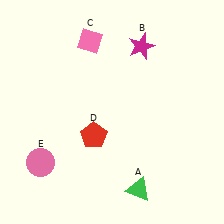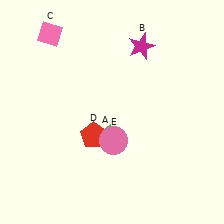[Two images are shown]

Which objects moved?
The objects that moved are: the green triangle (A), the pink diamond (C), the pink circle (E).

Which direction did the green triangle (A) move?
The green triangle (A) moved up.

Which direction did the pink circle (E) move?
The pink circle (E) moved right.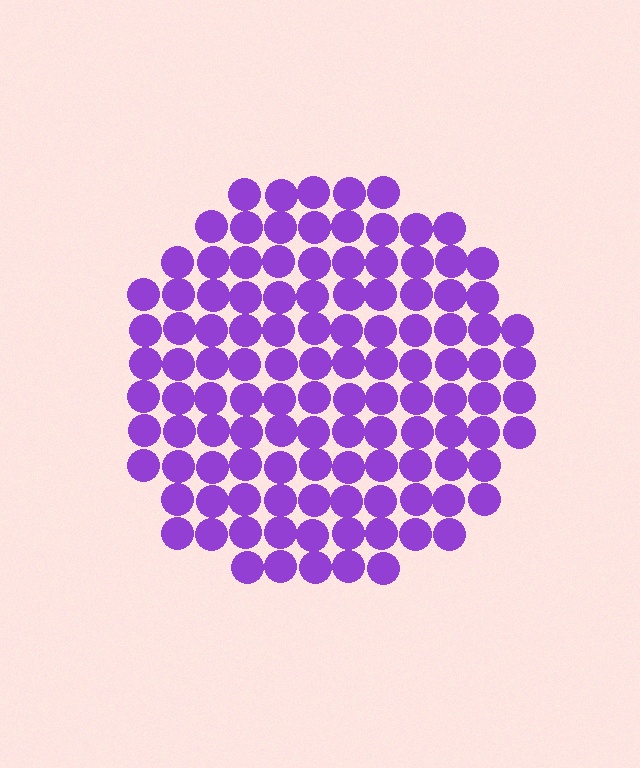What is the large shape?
The large shape is a circle.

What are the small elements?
The small elements are circles.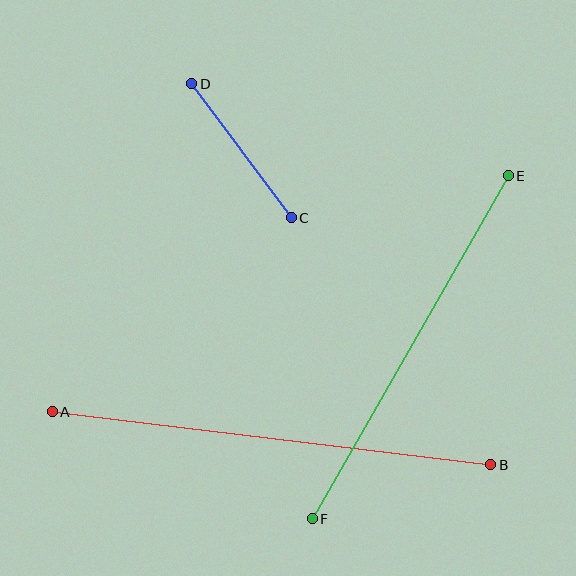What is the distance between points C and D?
The distance is approximately 167 pixels.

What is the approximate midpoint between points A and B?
The midpoint is at approximately (272, 438) pixels.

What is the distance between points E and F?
The distance is approximately 396 pixels.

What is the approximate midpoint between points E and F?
The midpoint is at approximately (410, 347) pixels.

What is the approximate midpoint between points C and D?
The midpoint is at approximately (241, 151) pixels.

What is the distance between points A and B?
The distance is approximately 442 pixels.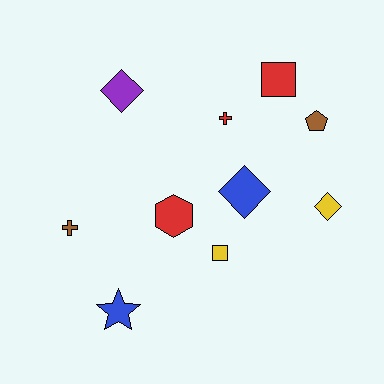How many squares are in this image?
There are 2 squares.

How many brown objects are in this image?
There are 2 brown objects.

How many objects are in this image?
There are 10 objects.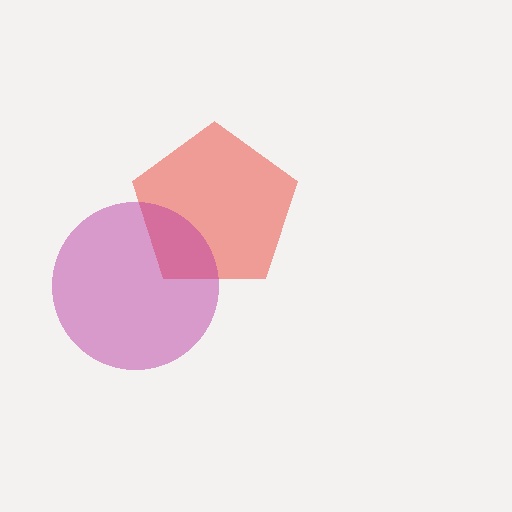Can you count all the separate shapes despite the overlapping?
Yes, there are 2 separate shapes.